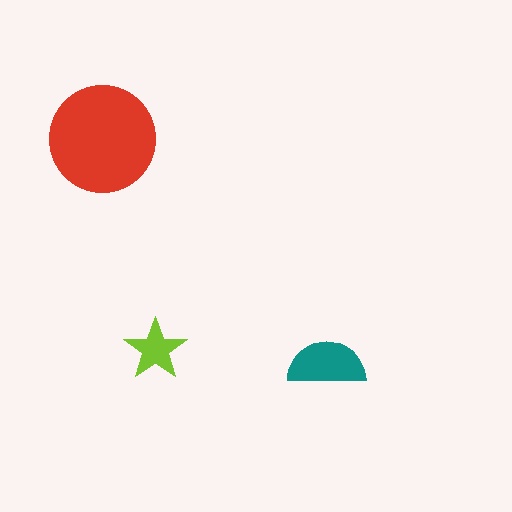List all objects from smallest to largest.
The lime star, the teal semicircle, the red circle.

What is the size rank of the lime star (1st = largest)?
3rd.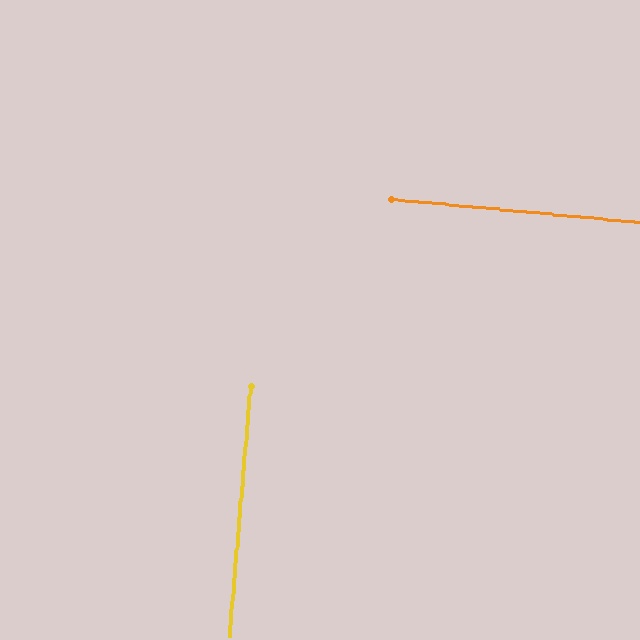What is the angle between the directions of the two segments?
Approximately 89 degrees.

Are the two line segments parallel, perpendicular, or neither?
Perpendicular — they meet at approximately 89°.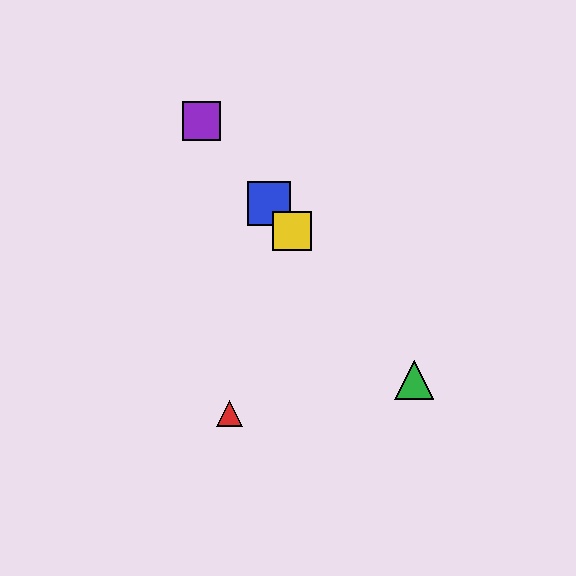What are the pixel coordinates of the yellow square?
The yellow square is at (292, 231).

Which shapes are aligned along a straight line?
The blue square, the green triangle, the yellow square, the purple square are aligned along a straight line.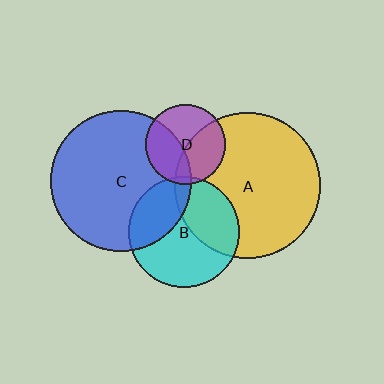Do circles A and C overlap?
Yes.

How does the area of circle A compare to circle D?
Approximately 3.4 times.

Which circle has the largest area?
Circle A (yellow).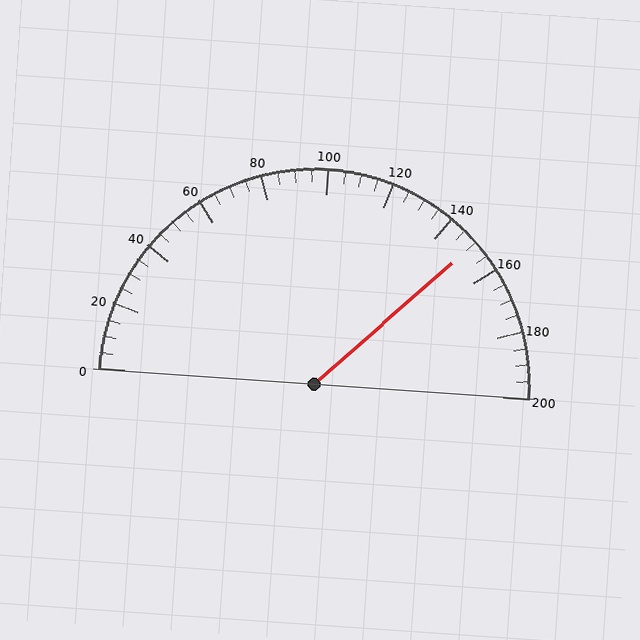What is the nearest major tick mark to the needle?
The nearest major tick mark is 160.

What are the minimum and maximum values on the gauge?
The gauge ranges from 0 to 200.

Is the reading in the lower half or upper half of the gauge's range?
The reading is in the upper half of the range (0 to 200).